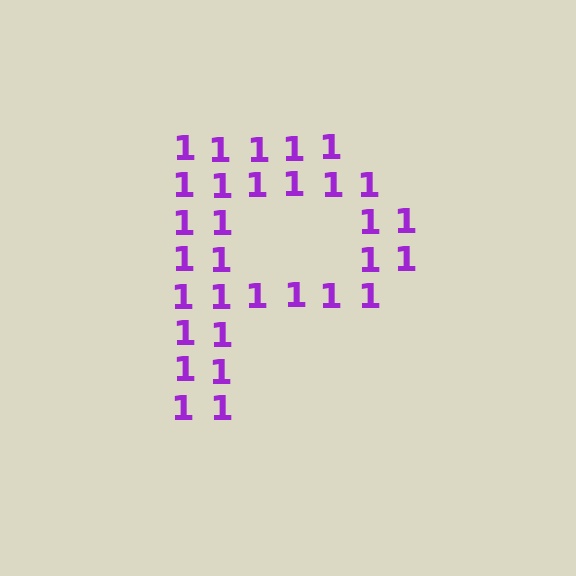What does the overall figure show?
The overall figure shows the letter P.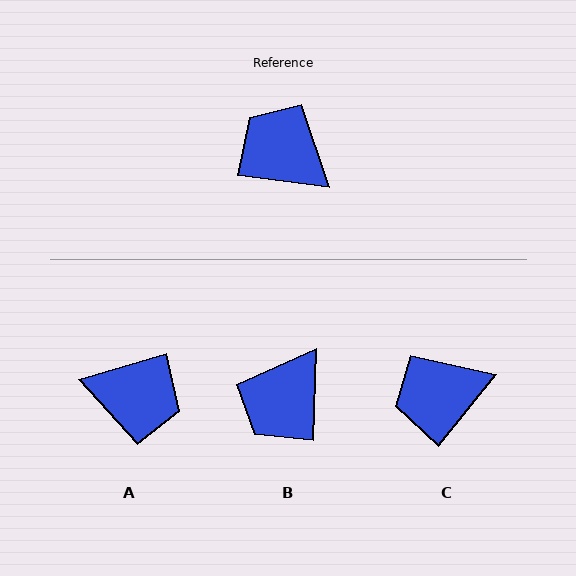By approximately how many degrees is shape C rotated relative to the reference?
Approximately 59 degrees counter-clockwise.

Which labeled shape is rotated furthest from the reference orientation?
A, about 156 degrees away.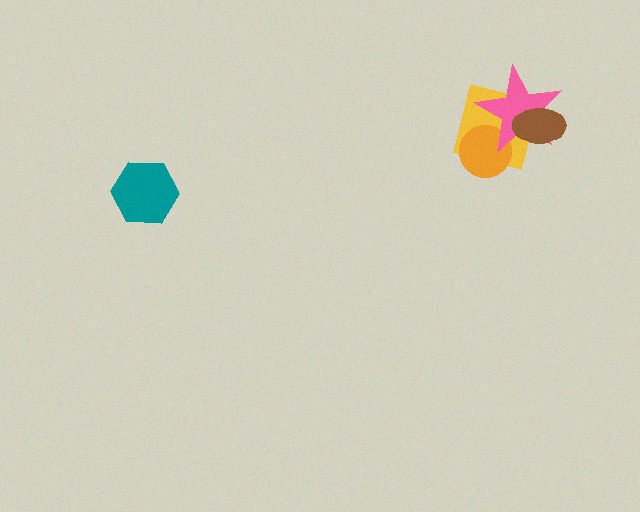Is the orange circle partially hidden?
Yes, it is partially covered by another shape.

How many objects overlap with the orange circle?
2 objects overlap with the orange circle.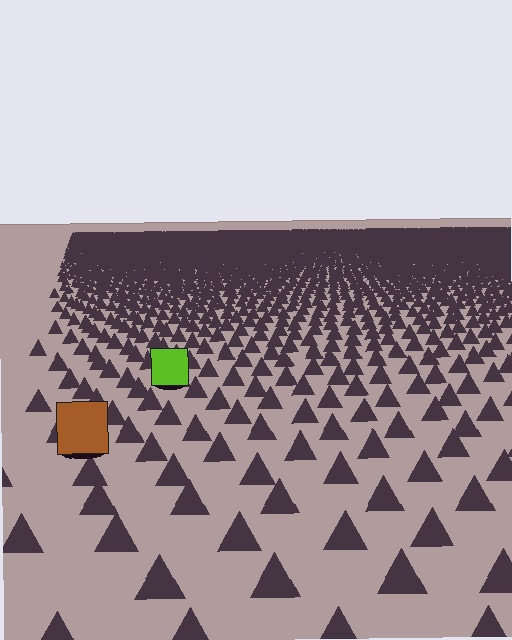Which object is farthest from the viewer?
The lime square is farthest from the viewer. It appears smaller and the ground texture around it is denser.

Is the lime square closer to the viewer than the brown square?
No. The brown square is closer — you can tell from the texture gradient: the ground texture is coarser near it.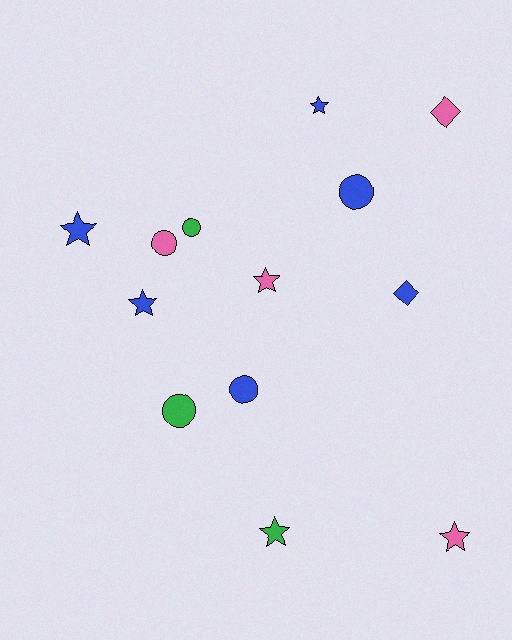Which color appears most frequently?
Blue, with 6 objects.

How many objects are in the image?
There are 13 objects.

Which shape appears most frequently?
Star, with 6 objects.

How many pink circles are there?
There is 1 pink circle.